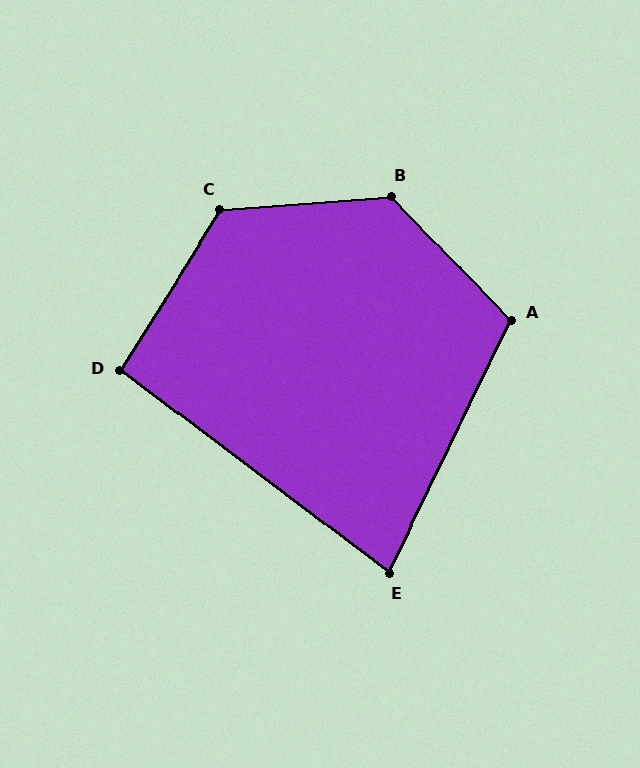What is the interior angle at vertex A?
Approximately 111 degrees (obtuse).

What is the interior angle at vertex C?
Approximately 126 degrees (obtuse).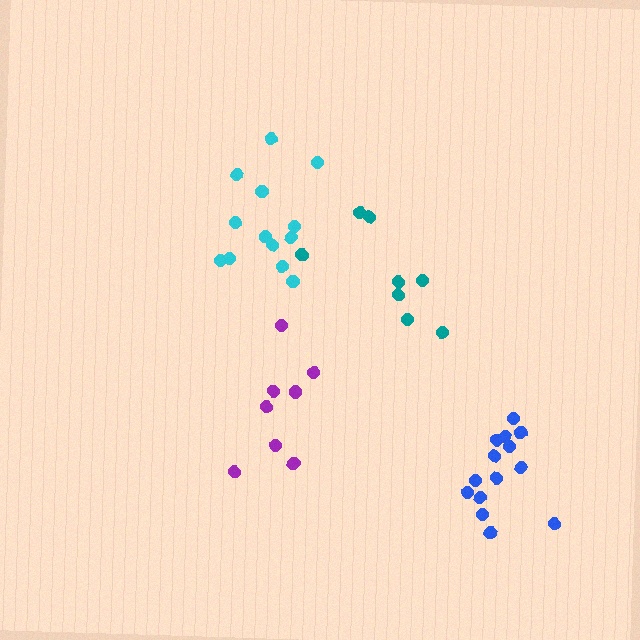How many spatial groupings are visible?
There are 4 spatial groupings.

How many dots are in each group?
Group 1: 13 dots, Group 2: 14 dots, Group 3: 8 dots, Group 4: 8 dots (43 total).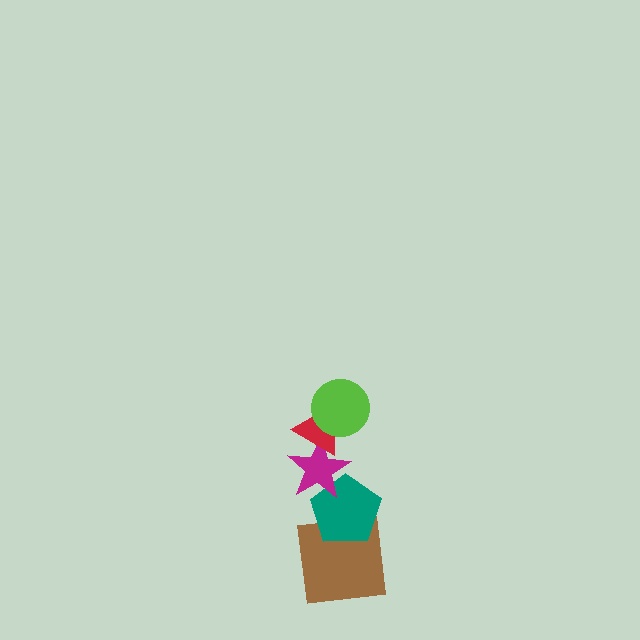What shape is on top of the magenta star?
The red triangle is on top of the magenta star.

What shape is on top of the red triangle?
The lime circle is on top of the red triangle.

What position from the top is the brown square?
The brown square is 5th from the top.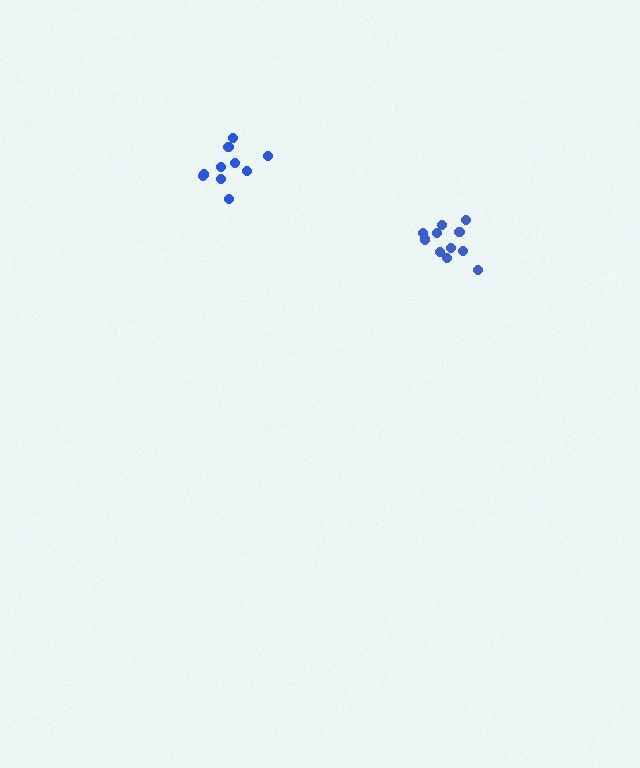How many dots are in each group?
Group 1: 11 dots, Group 2: 11 dots (22 total).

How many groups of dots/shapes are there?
There are 2 groups.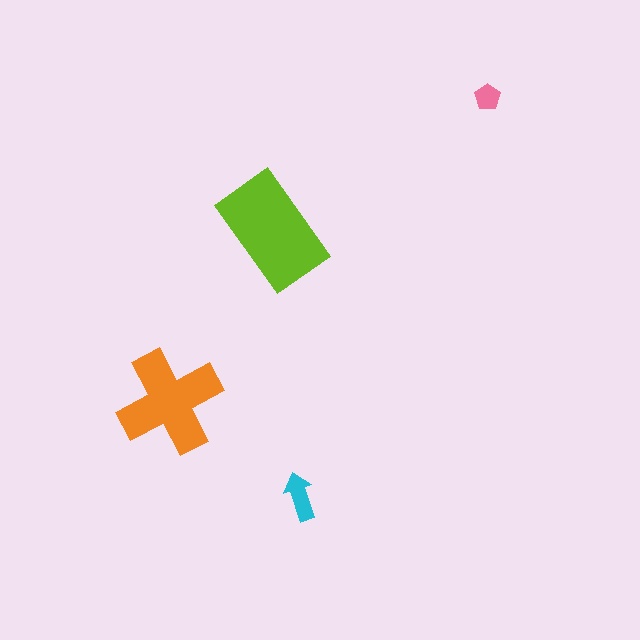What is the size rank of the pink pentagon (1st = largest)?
4th.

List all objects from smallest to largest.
The pink pentagon, the cyan arrow, the orange cross, the lime rectangle.